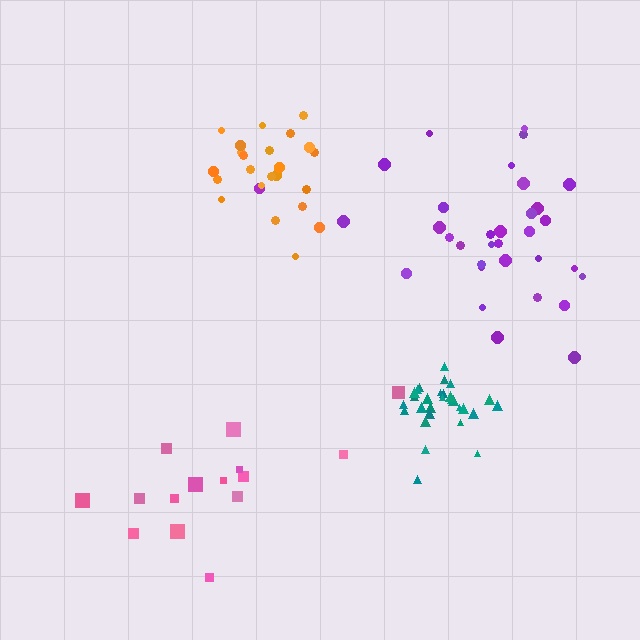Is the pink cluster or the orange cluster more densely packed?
Orange.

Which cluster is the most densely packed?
Teal.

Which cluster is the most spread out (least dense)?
Pink.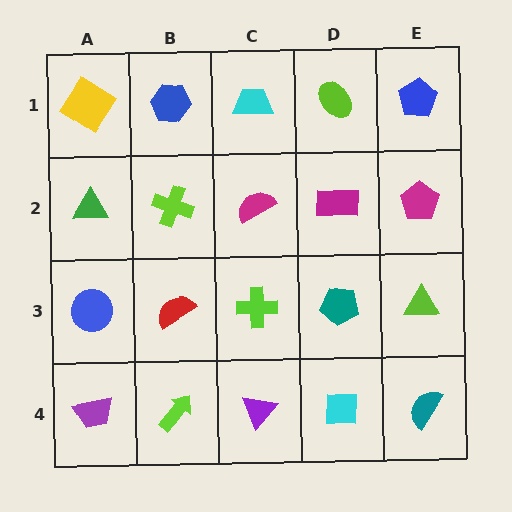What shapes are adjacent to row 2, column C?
A cyan trapezoid (row 1, column C), a lime cross (row 3, column C), a lime cross (row 2, column B), a magenta rectangle (row 2, column D).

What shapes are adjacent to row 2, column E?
A blue pentagon (row 1, column E), a lime triangle (row 3, column E), a magenta rectangle (row 2, column D).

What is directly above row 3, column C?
A magenta semicircle.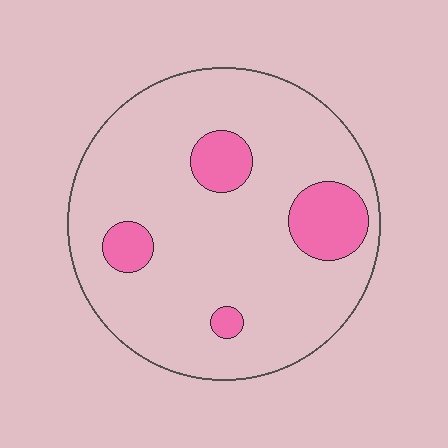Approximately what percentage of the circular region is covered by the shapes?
Approximately 15%.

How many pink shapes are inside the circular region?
4.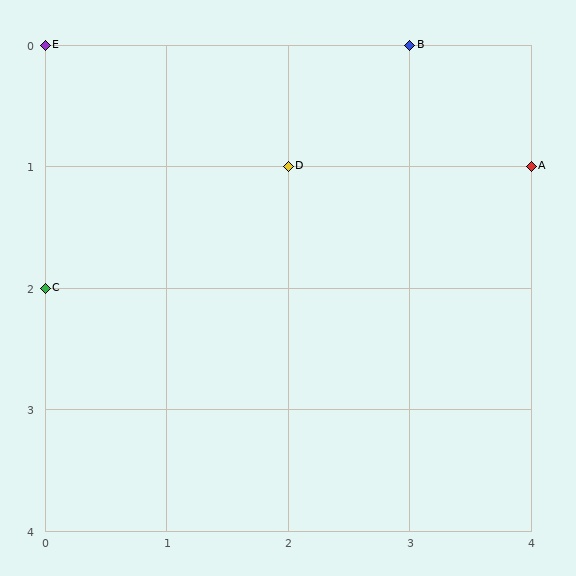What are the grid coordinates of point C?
Point C is at grid coordinates (0, 2).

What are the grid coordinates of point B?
Point B is at grid coordinates (3, 0).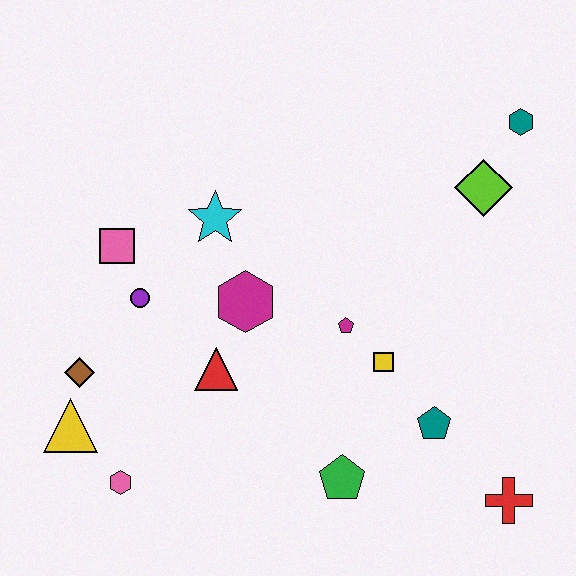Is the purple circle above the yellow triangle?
Yes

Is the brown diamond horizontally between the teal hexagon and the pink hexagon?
No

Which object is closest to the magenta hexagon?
The red triangle is closest to the magenta hexagon.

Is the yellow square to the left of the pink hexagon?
No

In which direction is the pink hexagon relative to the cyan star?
The pink hexagon is below the cyan star.